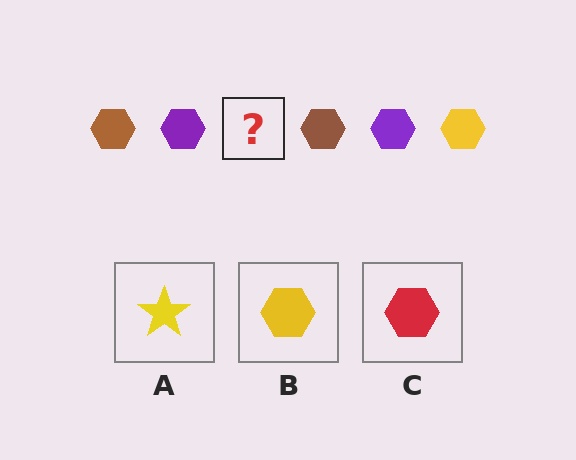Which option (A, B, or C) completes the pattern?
B.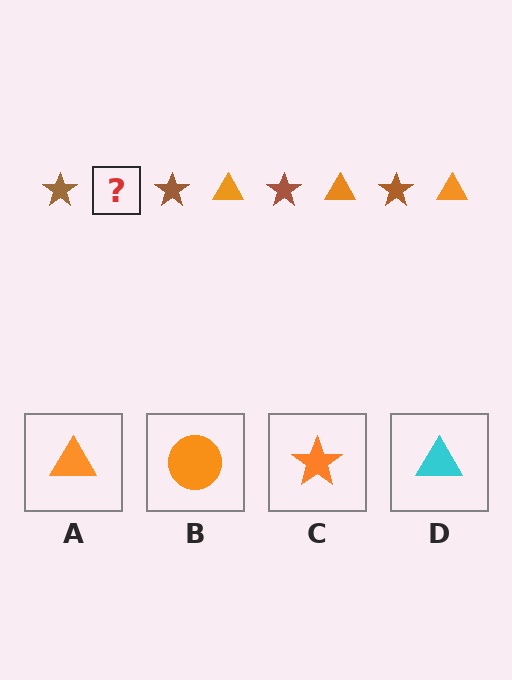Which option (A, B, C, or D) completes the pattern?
A.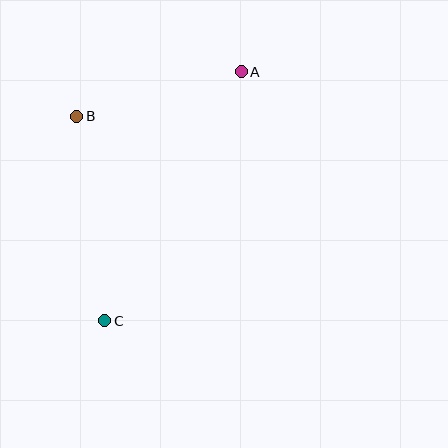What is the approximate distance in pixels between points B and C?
The distance between B and C is approximately 207 pixels.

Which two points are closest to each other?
Points A and B are closest to each other.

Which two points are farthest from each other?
Points A and C are farthest from each other.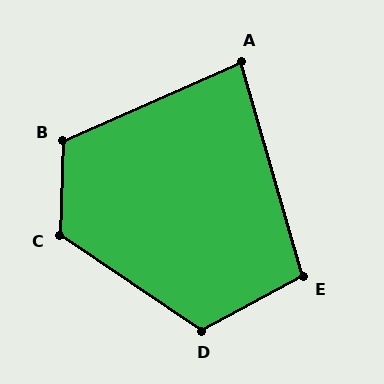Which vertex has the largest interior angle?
C, at approximately 122 degrees.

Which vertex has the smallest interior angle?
A, at approximately 82 degrees.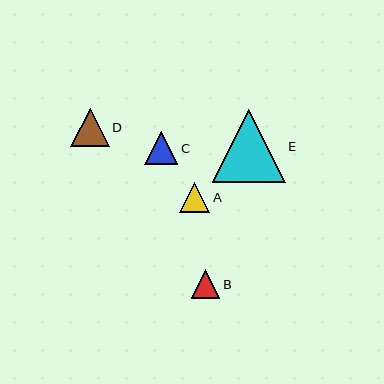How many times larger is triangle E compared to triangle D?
Triangle E is approximately 1.9 times the size of triangle D.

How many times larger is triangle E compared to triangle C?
Triangle E is approximately 2.2 times the size of triangle C.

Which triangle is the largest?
Triangle E is the largest with a size of approximately 73 pixels.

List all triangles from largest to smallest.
From largest to smallest: E, D, C, A, B.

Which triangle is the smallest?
Triangle B is the smallest with a size of approximately 29 pixels.